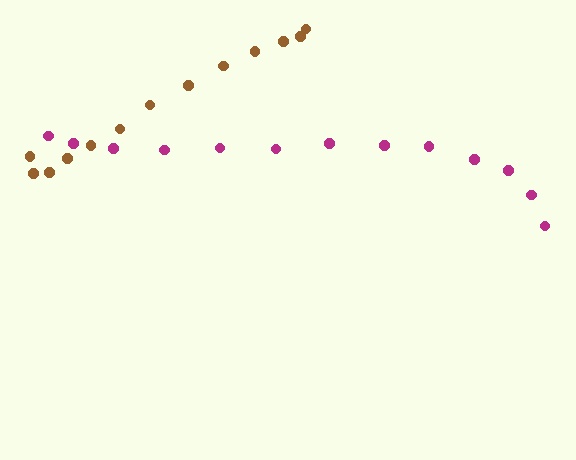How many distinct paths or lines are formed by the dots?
There are 2 distinct paths.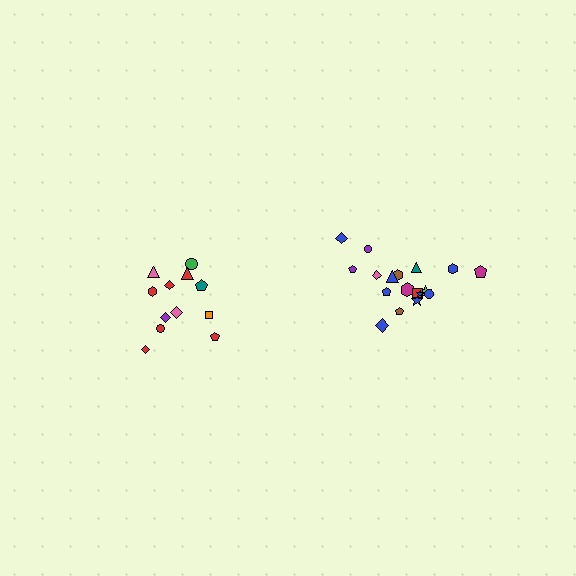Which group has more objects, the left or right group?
The right group.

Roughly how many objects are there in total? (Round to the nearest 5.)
Roughly 30 objects in total.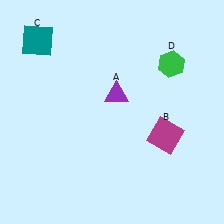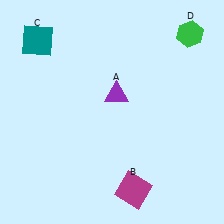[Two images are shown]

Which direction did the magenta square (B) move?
The magenta square (B) moved down.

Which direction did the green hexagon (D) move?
The green hexagon (D) moved up.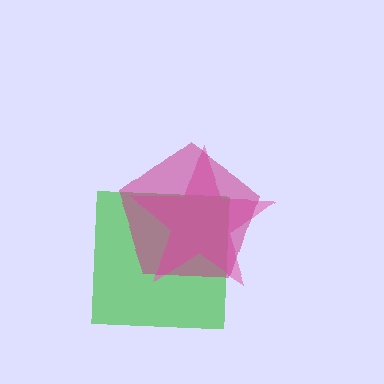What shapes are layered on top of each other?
The layered shapes are: a green square, a pink star, a magenta pentagon.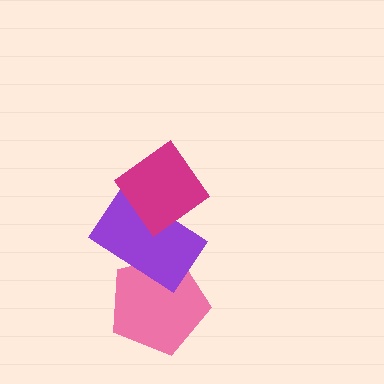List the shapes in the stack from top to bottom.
From top to bottom: the magenta diamond, the purple rectangle, the pink pentagon.